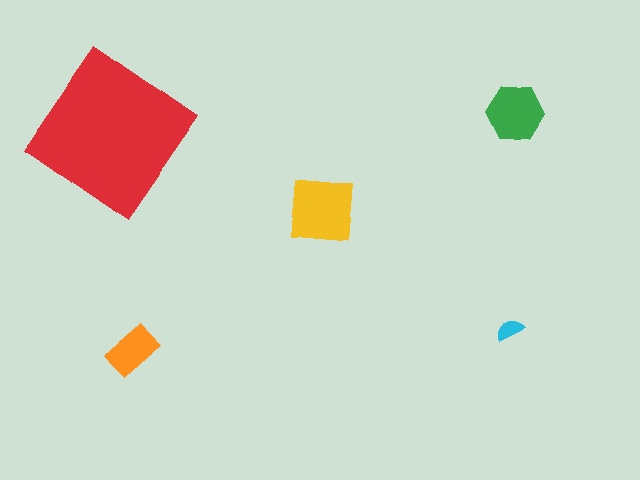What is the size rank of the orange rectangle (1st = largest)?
4th.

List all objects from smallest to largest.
The cyan semicircle, the orange rectangle, the green hexagon, the yellow square, the red diamond.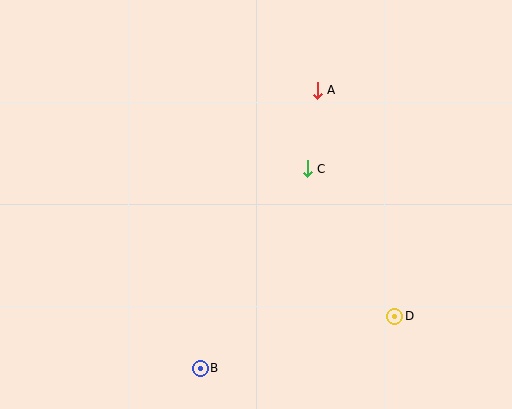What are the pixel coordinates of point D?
Point D is at (395, 316).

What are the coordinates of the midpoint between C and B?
The midpoint between C and B is at (254, 268).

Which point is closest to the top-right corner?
Point A is closest to the top-right corner.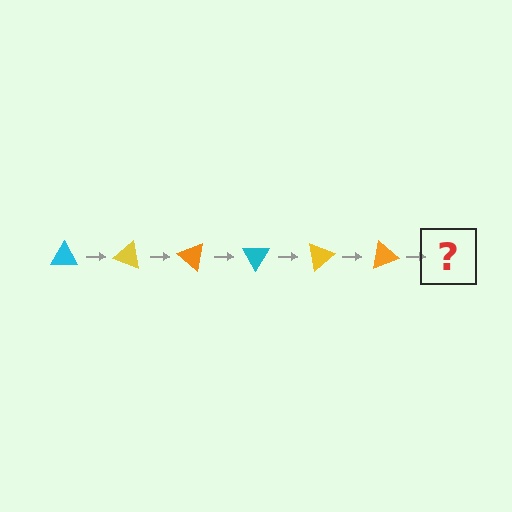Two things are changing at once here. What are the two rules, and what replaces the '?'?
The two rules are that it rotates 20 degrees each step and the color cycles through cyan, yellow, and orange. The '?' should be a cyan triangle, rotated 120 degrees from the start.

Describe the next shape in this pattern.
It should be a cyan triangle, rotated 120 degrees from the start.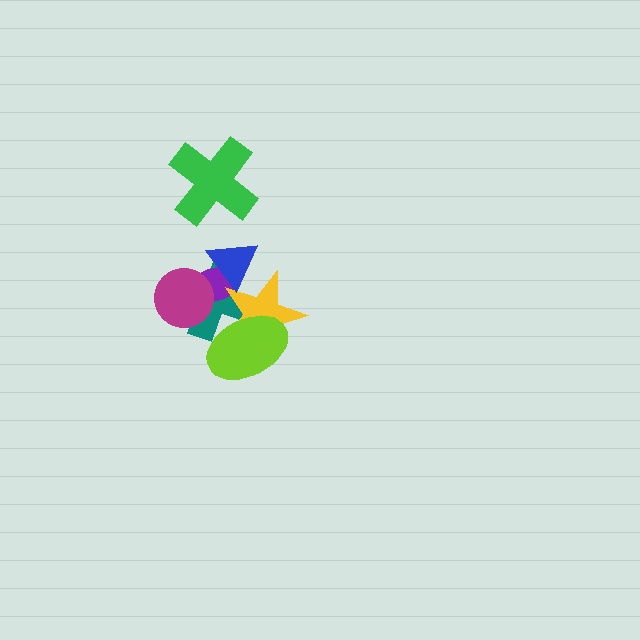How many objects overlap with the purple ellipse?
4 objects overlap with the purple ellipse.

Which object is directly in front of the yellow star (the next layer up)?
The blue triangle is directly in front of the yellow star.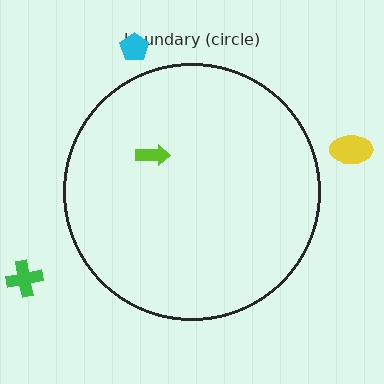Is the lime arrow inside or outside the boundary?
Inside.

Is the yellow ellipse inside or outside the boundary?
Outside.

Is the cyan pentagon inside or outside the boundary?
Outside.